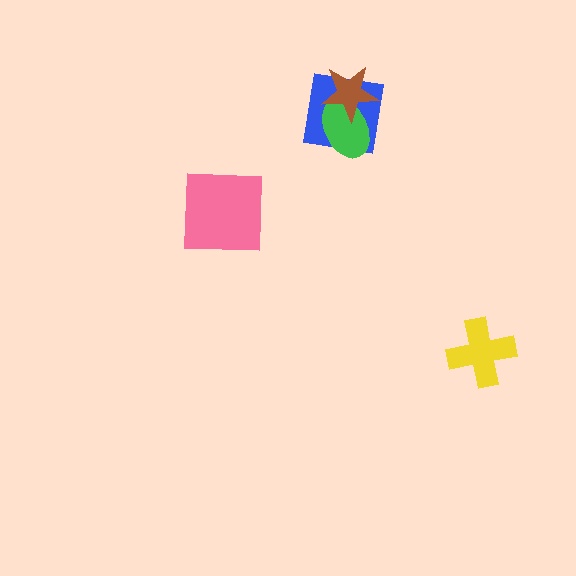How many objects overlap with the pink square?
0 objects overlap with the pink square.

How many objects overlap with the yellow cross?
0 objects overlap with the yellow cross.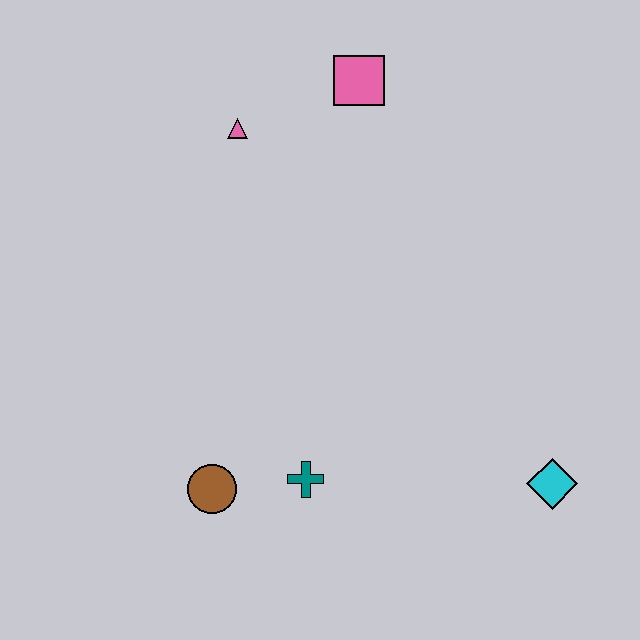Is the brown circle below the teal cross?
Yes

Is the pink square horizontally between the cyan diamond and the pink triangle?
Yes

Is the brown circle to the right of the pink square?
No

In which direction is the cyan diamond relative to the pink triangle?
The cyan diamond is below the pink triangle.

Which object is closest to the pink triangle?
The pink square is closest to the pink triangle.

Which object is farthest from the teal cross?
The pink square is farthest from the teal cross.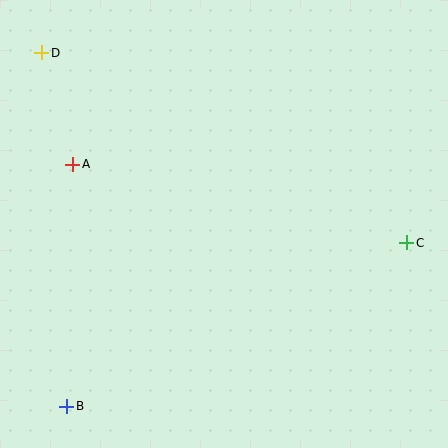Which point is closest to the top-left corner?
Point D is closest to the top-left corner.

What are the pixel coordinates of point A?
Point A is at (73, 164).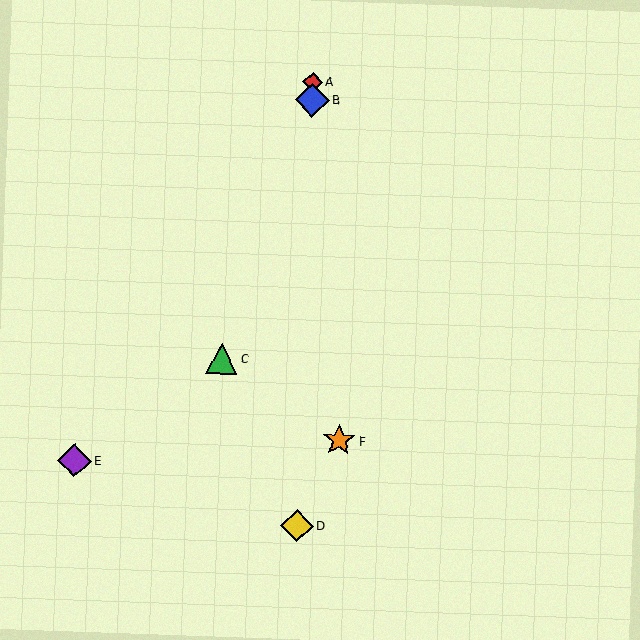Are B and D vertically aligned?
Yes, both are at x≈312.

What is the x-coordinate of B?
Object B is at x≈312.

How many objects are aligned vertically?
3 objects (A, B, D) are aligned vertically.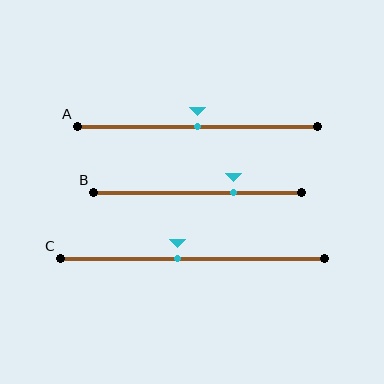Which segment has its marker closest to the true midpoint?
Segment A has its marker closest to the true midpoint.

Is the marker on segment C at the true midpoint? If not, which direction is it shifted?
No, the marker on segment C is shifted to the left by about 5% of the segment length.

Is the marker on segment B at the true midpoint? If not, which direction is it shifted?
No, the marker on segment B is shifted to the right by about 17% of the segment length.